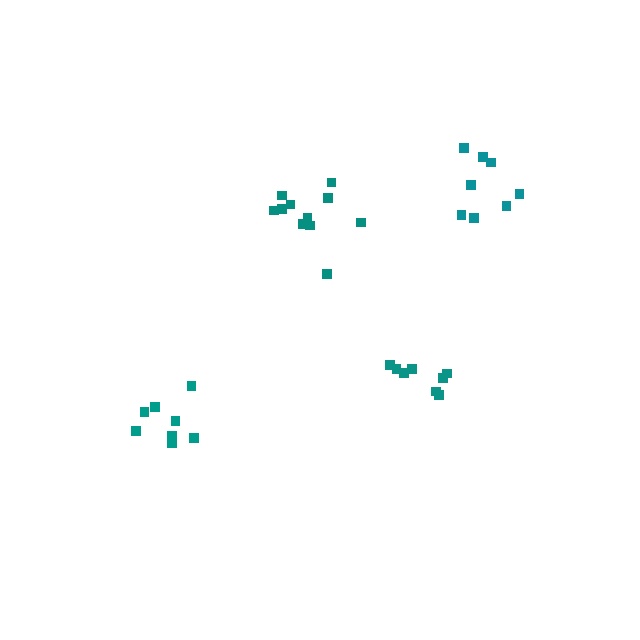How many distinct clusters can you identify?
There are 4 distinct clusters.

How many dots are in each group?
Group 1: 8 dots, Group 2: 11 dots, Group 3: 8 dots, Group 4: 8 dots (35 total).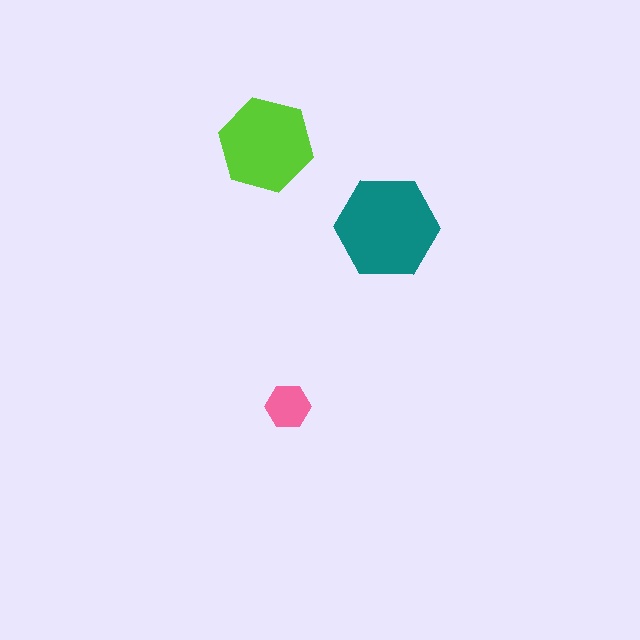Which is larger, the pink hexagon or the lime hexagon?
The lime one.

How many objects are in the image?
There are 3 objects in the image.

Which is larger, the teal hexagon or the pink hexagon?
The teal one.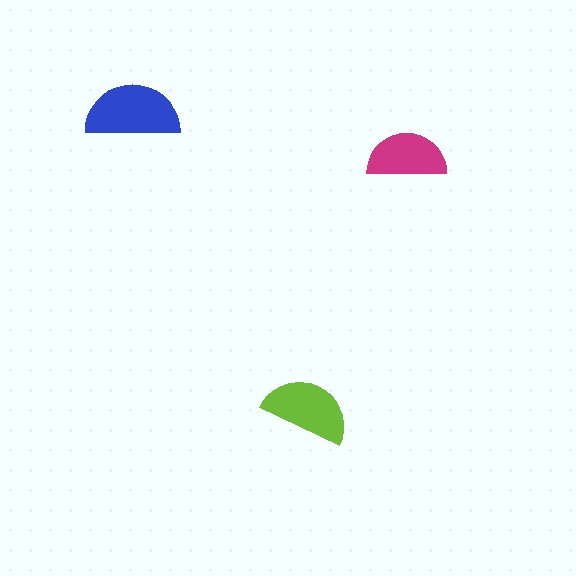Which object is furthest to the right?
The magenta semicircle is rightmost.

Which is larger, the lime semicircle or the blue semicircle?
The blue one.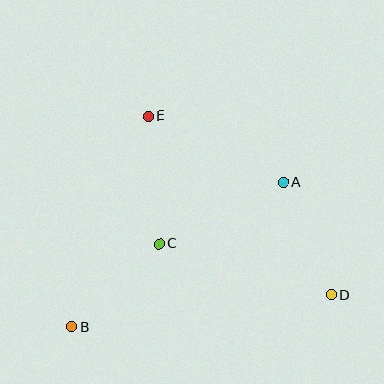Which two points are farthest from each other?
Points B and D are farthest from each other.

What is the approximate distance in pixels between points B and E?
The distance between B and E is approximately 224 pixels.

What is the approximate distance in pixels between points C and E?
The distance between C and E is approximately 128 pixels.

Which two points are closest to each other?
Points B and C are closest to each other.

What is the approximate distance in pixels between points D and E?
The distance between D and E is approximately 256 pixels.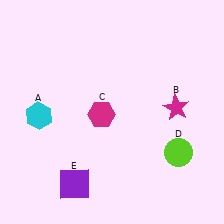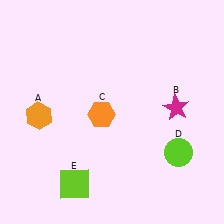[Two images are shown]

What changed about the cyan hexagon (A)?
In Image 1, A is cyan. In Image 2, it changed to orange.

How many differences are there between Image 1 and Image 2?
There are 3 differences between the two images.